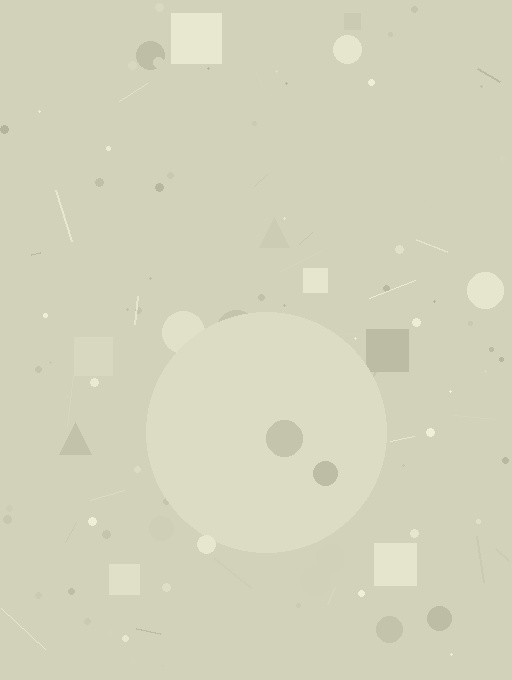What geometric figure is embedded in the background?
A circle is embedded in the background.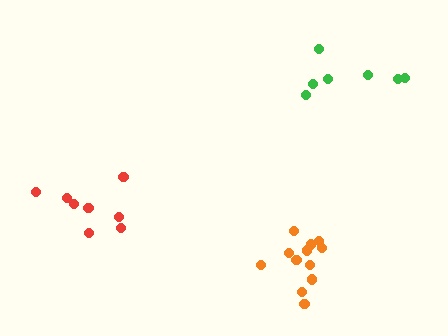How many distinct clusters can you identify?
There are 3 distinct clusters.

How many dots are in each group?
Group 1: 12 dots, Group 2: 8 dots, Group 3: 7 dots (27 total).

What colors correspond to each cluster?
The clusters are colored: orange, red, green.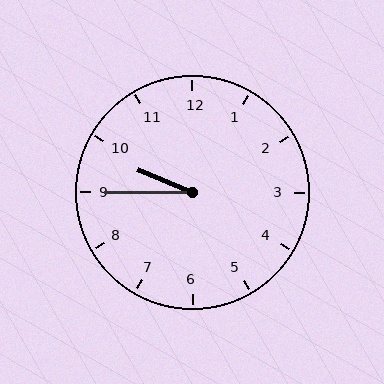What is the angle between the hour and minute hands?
Approximately 22 degrees.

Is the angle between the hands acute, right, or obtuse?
It is acute.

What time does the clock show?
9:45.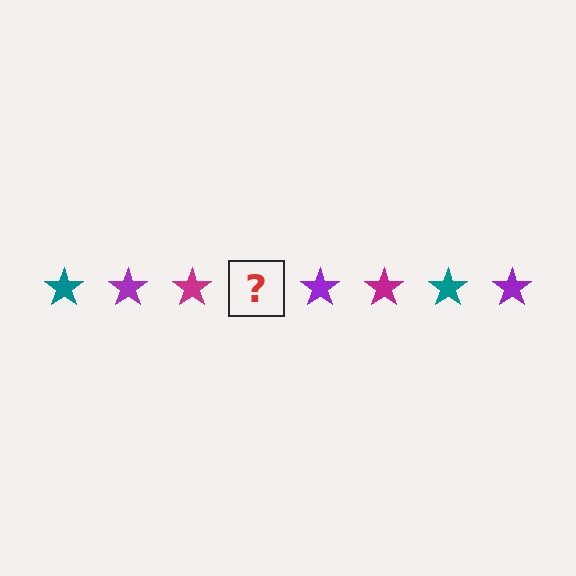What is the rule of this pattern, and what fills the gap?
The rule is that the pattern cycles through teal, purple, magenta stars. The gap should be filled with a teal star.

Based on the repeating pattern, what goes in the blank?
The blank should be a teal star.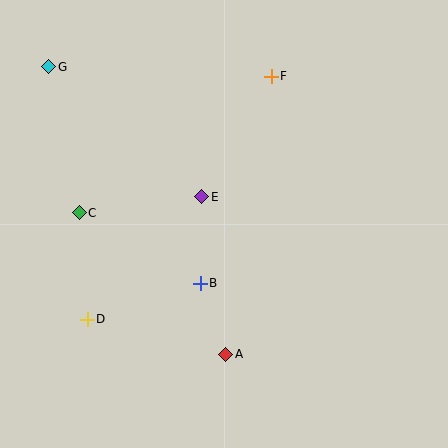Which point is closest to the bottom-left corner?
Point D is closest to the bottom-left corner.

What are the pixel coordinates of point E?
Point E is at (202, 197).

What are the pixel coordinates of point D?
Point D is at (87, 319).